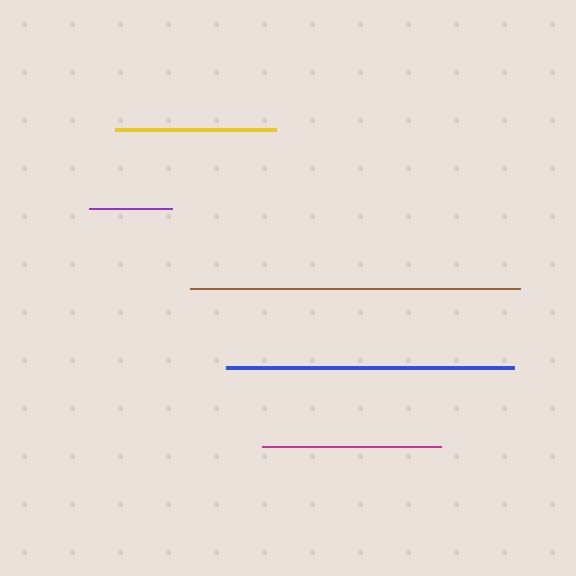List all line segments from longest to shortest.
From longest to shortest: brown, blue, magenta, yellow, purple.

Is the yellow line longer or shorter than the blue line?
The blue line is longer than the yellow line.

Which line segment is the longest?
The brown line is the longest at approximately 330 pixels.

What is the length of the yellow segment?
The yellow segment is approximately 161 pixels long.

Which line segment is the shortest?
The purple line is the shortest at approximately 83 pixels.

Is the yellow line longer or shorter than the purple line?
The yellow line is longer than the purple line.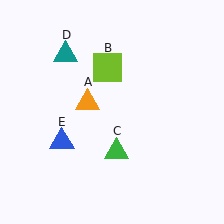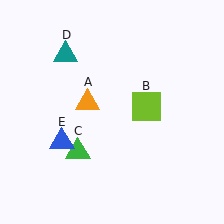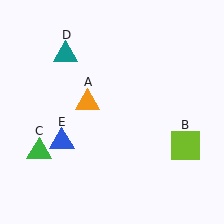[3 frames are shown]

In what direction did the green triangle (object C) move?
The green triangle (object C) moved left.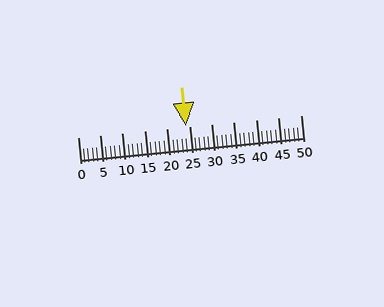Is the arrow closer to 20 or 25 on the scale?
The arrow is closer to 25.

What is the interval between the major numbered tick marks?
The major tick marks are spaced 5 units apart.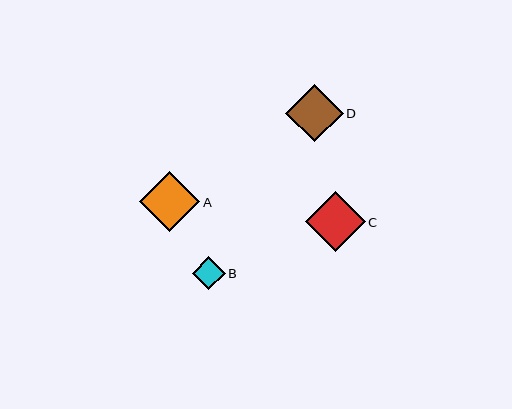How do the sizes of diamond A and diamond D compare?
Diamond A and diamond D are approximately the same size.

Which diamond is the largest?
Diamond A is the largest with a size of approximately 60 pixels.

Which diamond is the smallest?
Diamond B is the smallest with a size of approximately 33 pixels.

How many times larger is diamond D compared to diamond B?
Diamond D is approximately 1.8 times the size of diamond B.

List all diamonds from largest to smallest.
From largest to smallest: A, C, D, B.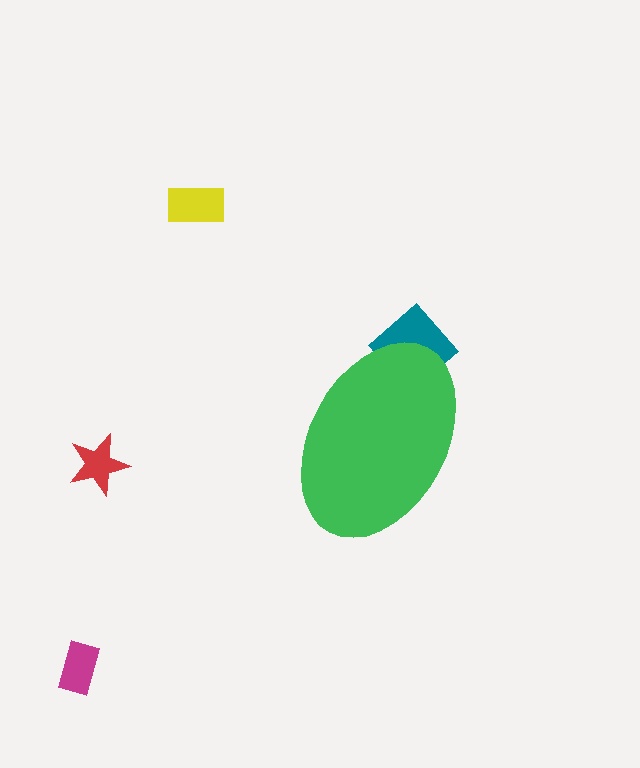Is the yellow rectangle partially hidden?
No, the yellow rectangle is fully visible.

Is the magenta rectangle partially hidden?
No, the magenta rectangle is fully visible.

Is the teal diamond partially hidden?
Yes, the teal diamond is partially hidden behind the green ellipse.